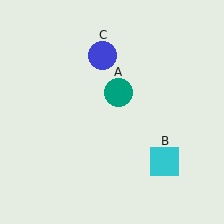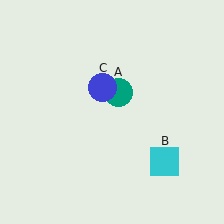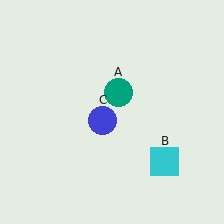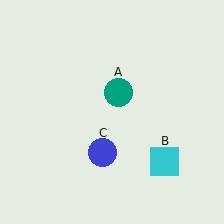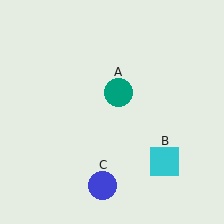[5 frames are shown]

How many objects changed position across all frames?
1 object changed position: blue circle (object C).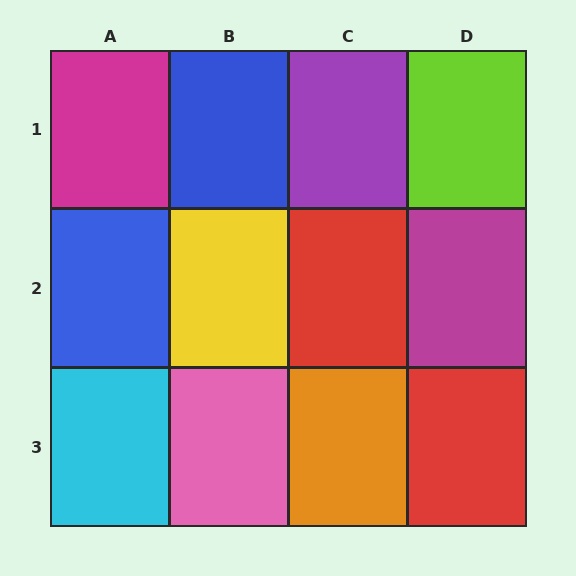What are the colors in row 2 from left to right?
Blue, yellow, red, magenta.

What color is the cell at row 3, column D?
Red.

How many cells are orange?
1 cell is orange.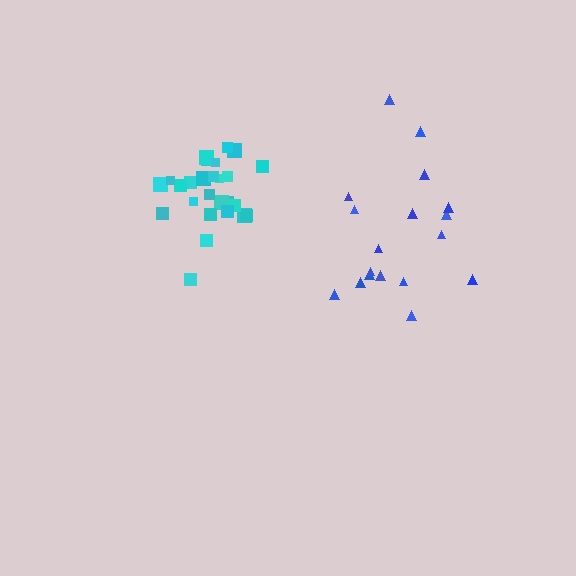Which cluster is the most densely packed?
Cyan.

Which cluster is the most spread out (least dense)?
Blue.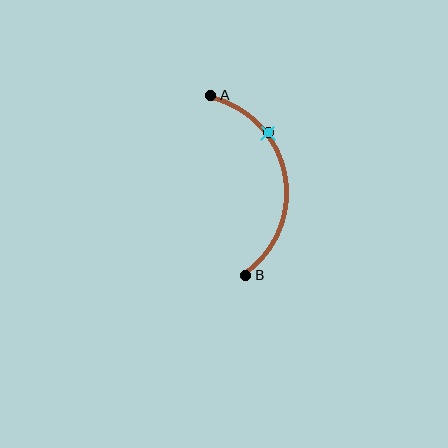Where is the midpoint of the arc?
The arc midpoint is the point on the curve farthest from the straight line joining A and B. It sits to the right of that line.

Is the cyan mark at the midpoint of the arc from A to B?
No. The cyan mark lies on the arc but is closer to endpoint A. The arc midpoint would be at the point on the curve equidistant along the arc from both A and B.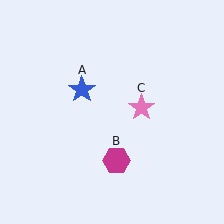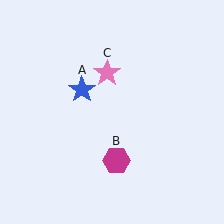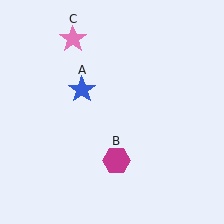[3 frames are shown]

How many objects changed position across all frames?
1 object changed position: pink star (object C).